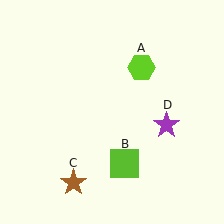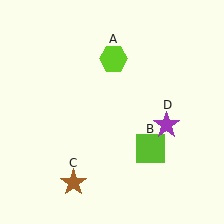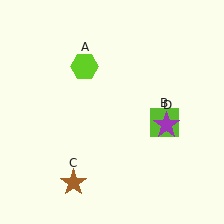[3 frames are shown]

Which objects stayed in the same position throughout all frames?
Brown star (object C) and purple star (object D) remained stationary.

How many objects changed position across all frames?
2 objects changed position: lime hexagon (object A), lime square (object B).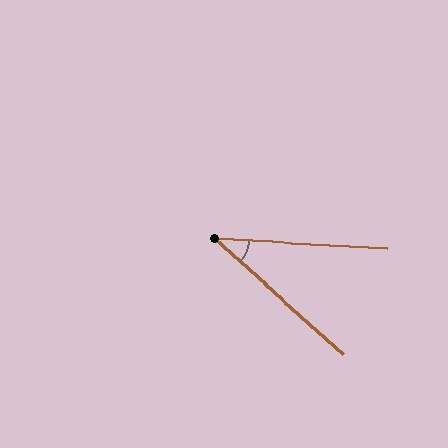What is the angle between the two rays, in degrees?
Approximately 39 degrees.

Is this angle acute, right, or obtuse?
It is acute.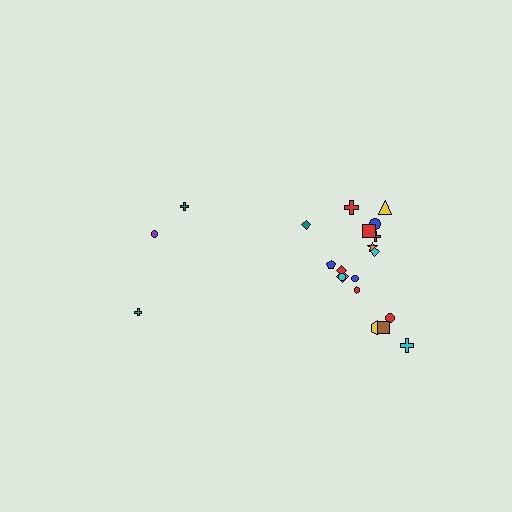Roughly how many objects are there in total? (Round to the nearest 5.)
Roughly 20 objects in total.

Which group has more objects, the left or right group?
The right group.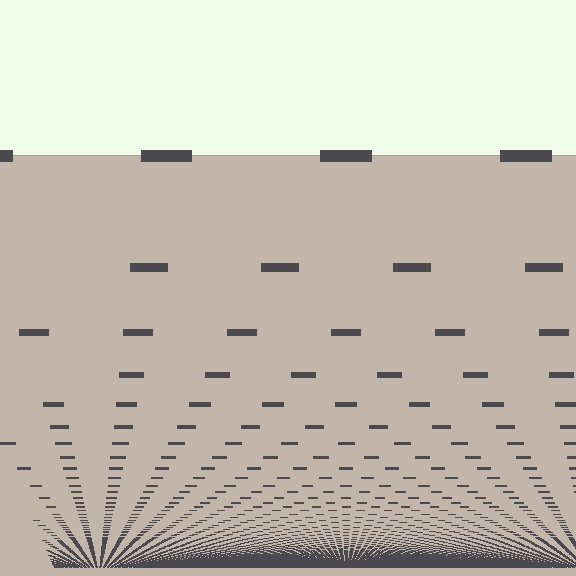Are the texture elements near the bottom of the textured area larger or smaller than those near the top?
Smaller. The gradient is inverted — elements near the bottom are smaller and denser.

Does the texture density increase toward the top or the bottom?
Density increases toward the bottom.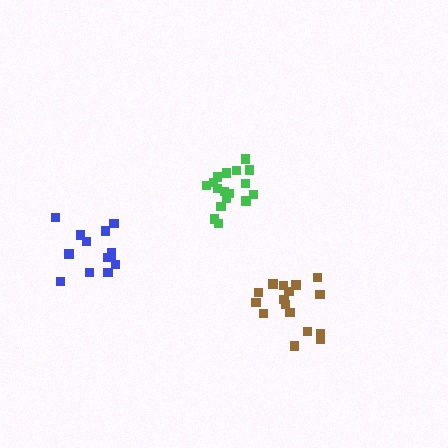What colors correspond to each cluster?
The clusters are colored: green, blue, brown.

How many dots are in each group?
Group 1: 17 dots, Group 2: 13 dots, Group 3: 16 dots (46 total).